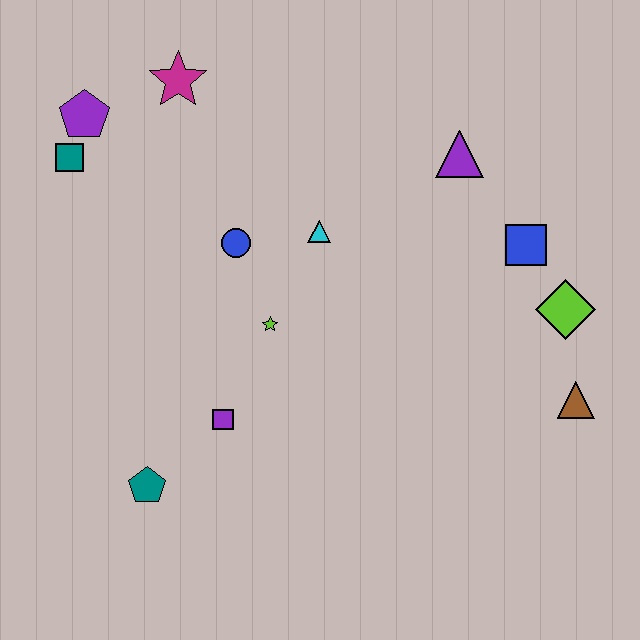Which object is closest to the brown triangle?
The lime diamond is closest to the brown triangle.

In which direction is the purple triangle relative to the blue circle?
The purple triangle is to the right of the blue circle.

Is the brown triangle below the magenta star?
Yes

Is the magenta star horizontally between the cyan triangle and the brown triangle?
No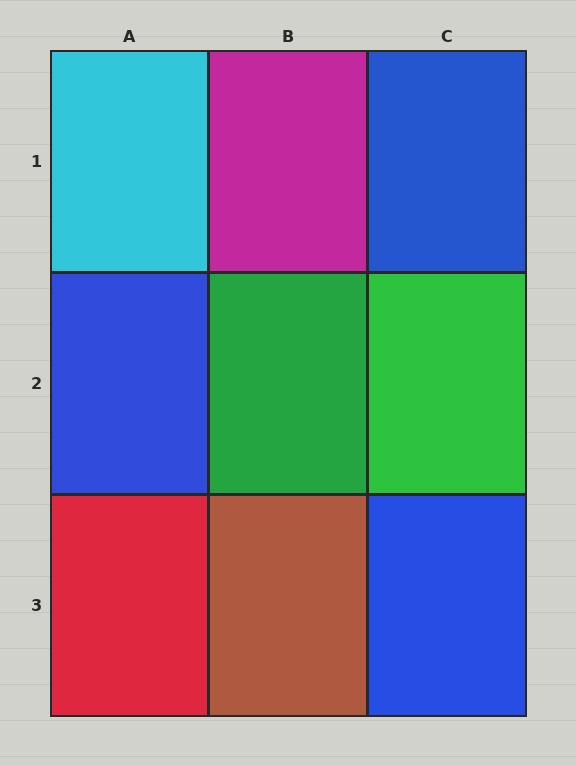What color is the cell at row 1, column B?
Magenta.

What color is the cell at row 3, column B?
Brown.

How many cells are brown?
1 cell is brown.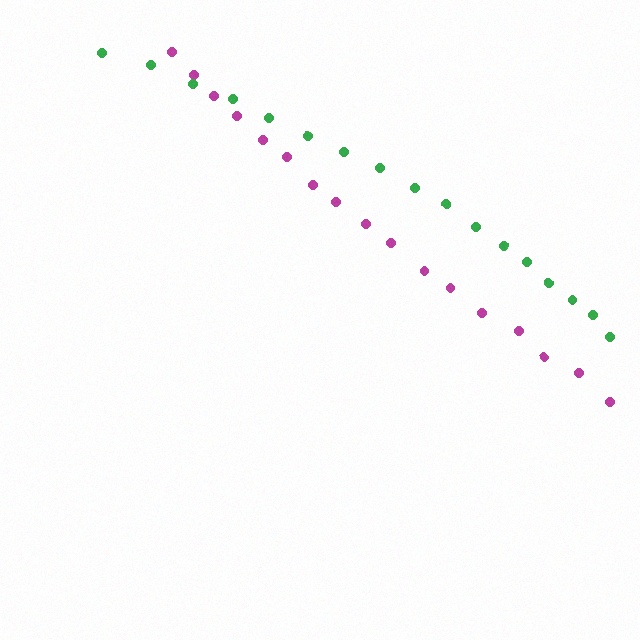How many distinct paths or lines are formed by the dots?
There are 2 distinct paths.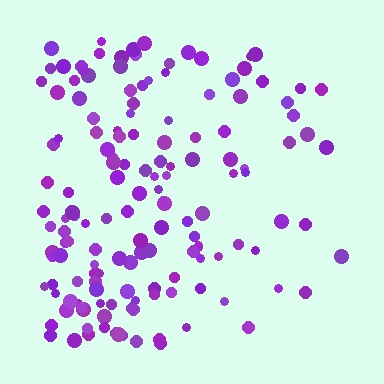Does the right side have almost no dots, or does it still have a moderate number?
Still a moderate number, just noticeably fewer than the left.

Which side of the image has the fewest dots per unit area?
The right.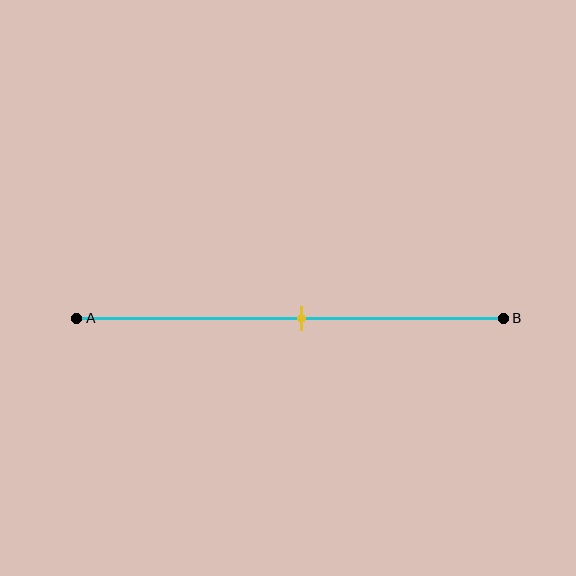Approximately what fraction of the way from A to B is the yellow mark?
The yellow mark is approximately 55% of the way from A to B.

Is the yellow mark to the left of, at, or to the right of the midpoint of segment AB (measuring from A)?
The yellow mark is approximately at the midpoint of segment AB.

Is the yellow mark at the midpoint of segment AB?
Yes, the mark is approximately at the midpoint.